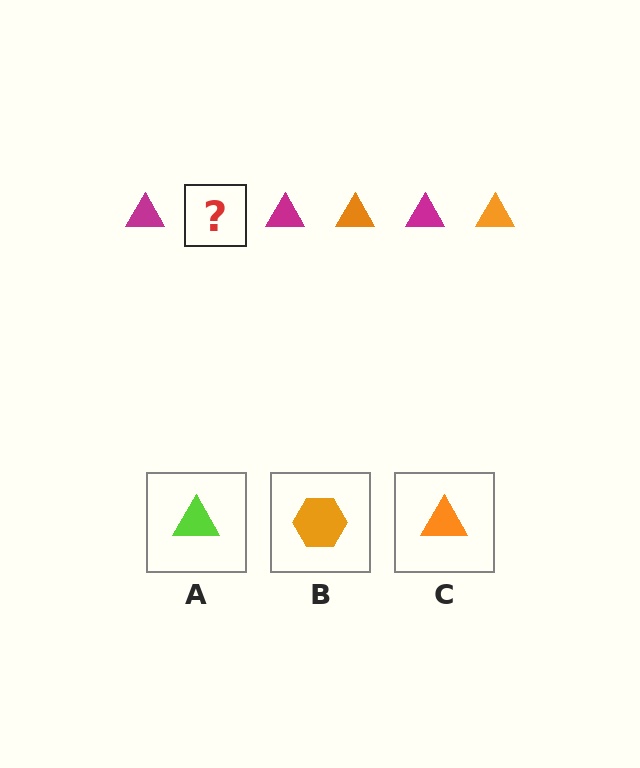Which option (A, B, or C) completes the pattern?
C.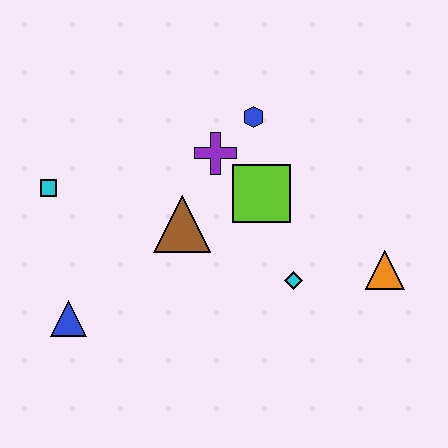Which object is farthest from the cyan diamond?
The cyan square is farthest from the cyan diamond.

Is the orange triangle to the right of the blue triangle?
Yes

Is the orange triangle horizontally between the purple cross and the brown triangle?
No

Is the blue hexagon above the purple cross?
Yes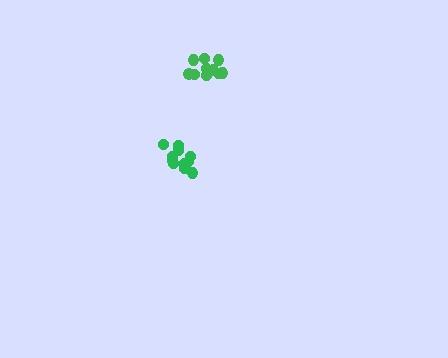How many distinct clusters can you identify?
There are 2 distinct clusters.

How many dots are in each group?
Group 1: 12 dots, Group 2: 11 dots (23 total).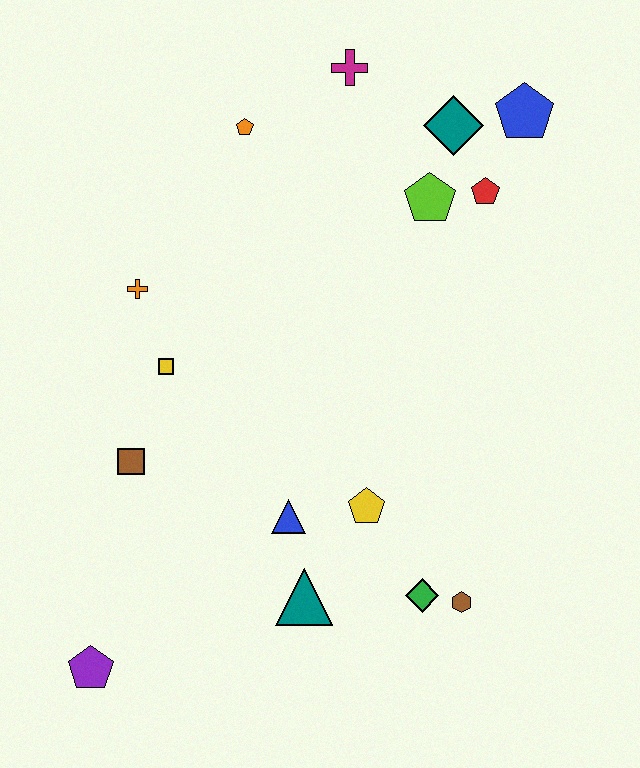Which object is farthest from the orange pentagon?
The purple pentagon is farthest from the orange pentagon.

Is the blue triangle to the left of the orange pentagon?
No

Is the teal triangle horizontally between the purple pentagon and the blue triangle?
No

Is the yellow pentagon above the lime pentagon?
No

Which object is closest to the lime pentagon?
The red pentagon is closest to the lime pentagon.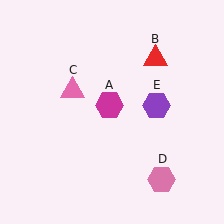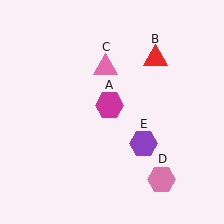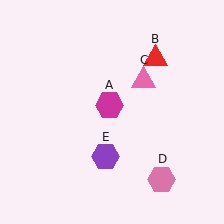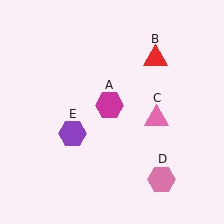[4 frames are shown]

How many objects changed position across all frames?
2 objects changed position: pink triangle (object C), purple hexagon (object E).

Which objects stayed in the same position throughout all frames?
Magenta hexagon (object A) and red triangle (object B) and pink hexagon (object D) remained stationary.